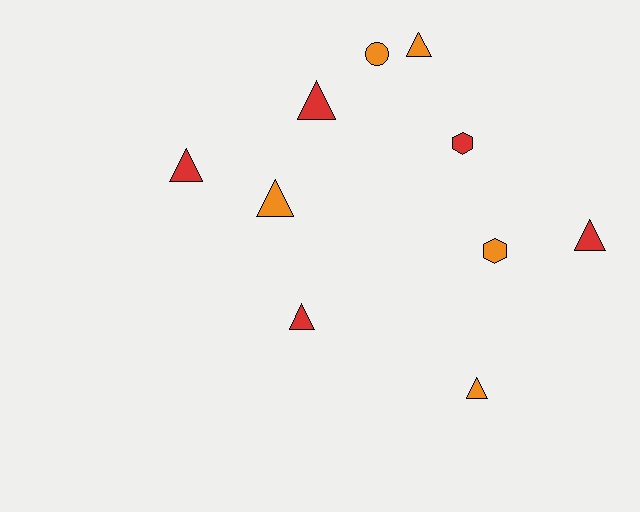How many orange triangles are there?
There are 3 orange triangles.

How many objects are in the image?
There are 10 objects.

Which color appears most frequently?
Orange, with 5 objects.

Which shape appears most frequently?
Triangle, with 7 objects.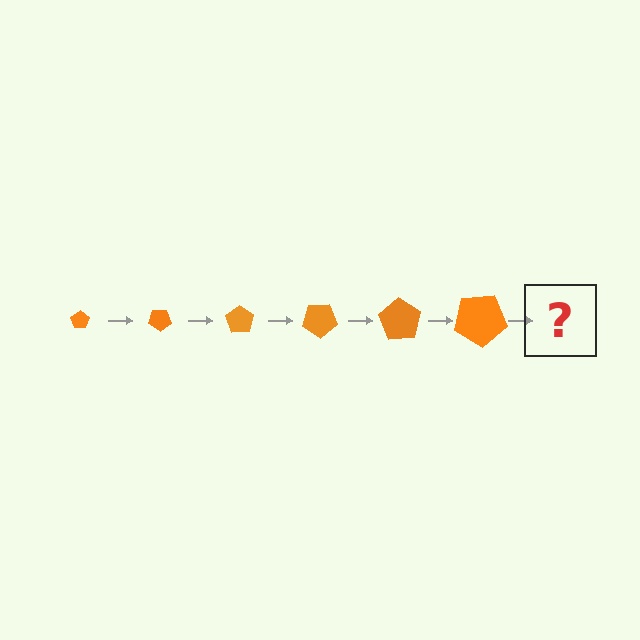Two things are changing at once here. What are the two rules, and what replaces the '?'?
The two rules are that the pentagon grows larger each step and it rotates 35 degrees each step. The '?' should be a pentagon, larger than the previous one and rotated 210 degrees from the start.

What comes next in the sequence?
The next element should be a pentagon, larger than the previous one and rotated 210 degrees from the start.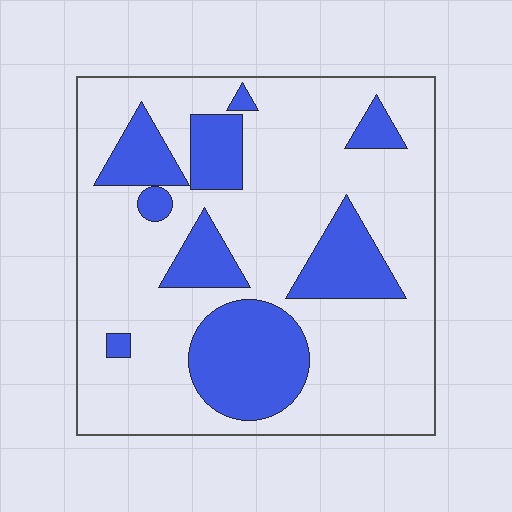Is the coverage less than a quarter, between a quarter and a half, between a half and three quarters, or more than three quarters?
Between a quarter and a half.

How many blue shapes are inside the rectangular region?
9.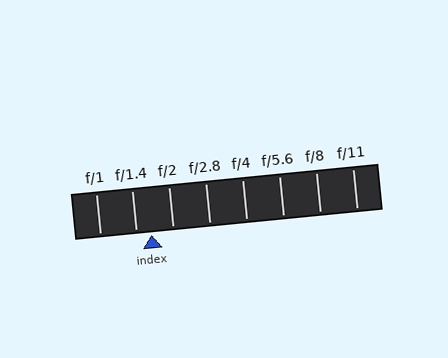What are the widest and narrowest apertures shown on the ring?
The widest aperture shown is f/1 and the narrowest is f/11.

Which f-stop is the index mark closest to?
The index mark is closest to f/1.4.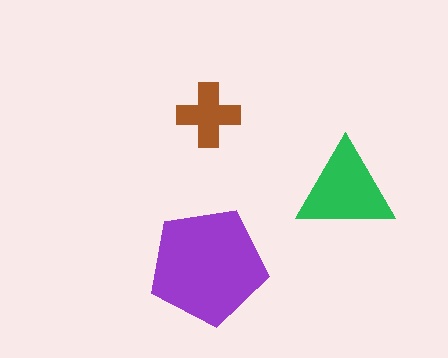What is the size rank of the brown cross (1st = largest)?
3rd.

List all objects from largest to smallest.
The purple pentagon, the green triangle, the brown cross.